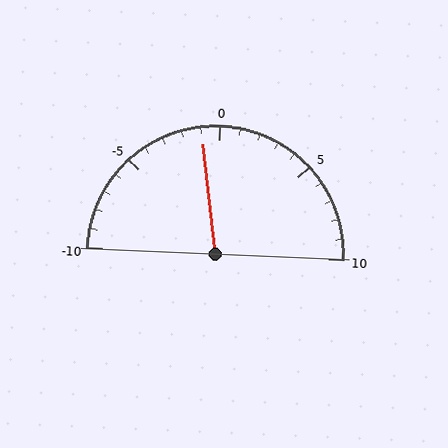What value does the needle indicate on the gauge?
The needle indicates approximately -1.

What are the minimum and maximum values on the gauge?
The gauge ranges from -10 to 10.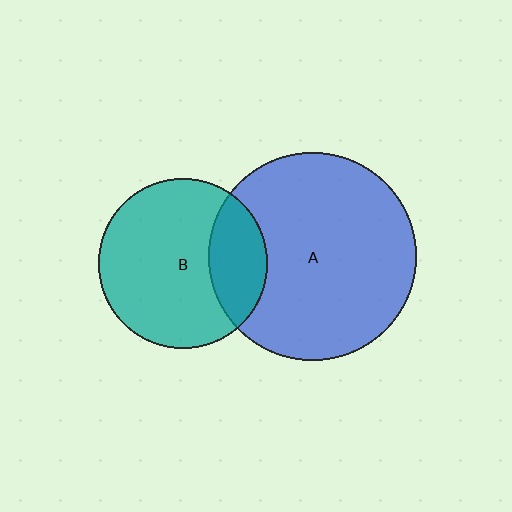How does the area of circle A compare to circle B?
Approximately 1.5 times.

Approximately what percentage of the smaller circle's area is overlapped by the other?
Approximately 25%.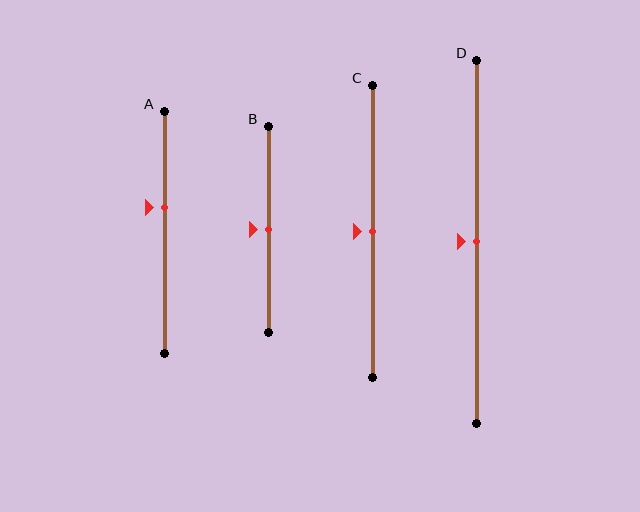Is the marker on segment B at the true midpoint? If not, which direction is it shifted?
Yes, the marker on segment B is at the true midpoint.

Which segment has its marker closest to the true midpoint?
Segment B has its marker closest to the true midpoint.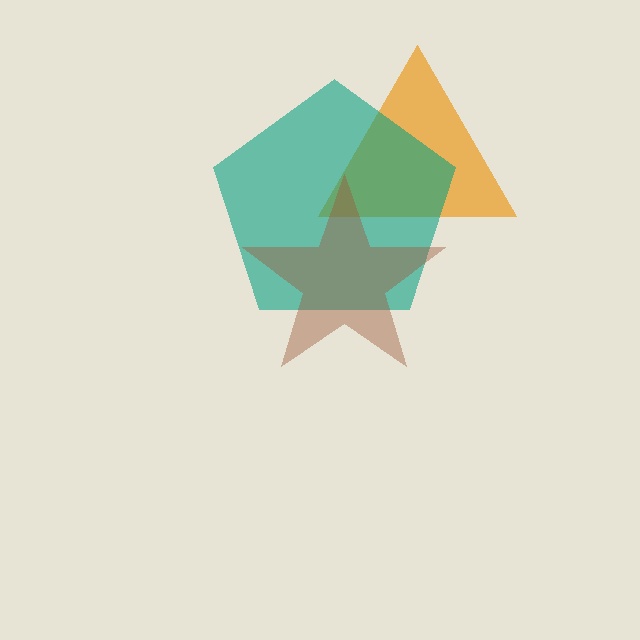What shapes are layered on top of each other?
The layered shapes are: an orange triangle, a teal pentagon, a brown star.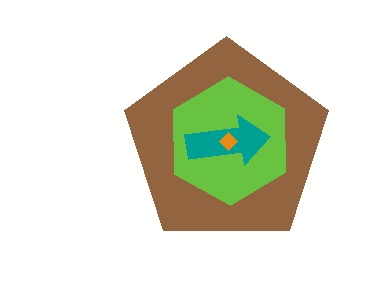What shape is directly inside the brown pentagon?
The lime hexagon.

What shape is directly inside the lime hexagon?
The teal arrow.